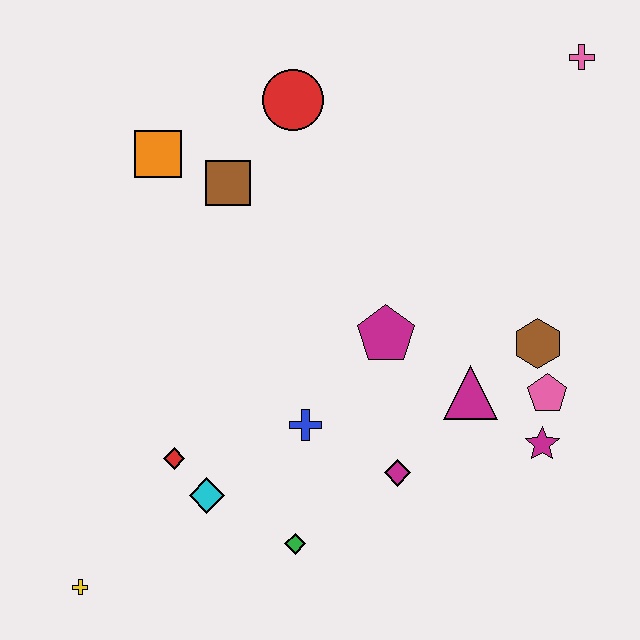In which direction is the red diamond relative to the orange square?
The red diamond is below the orange square.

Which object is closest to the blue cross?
The magenta diamond is closest to the blue cross.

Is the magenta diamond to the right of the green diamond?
Yes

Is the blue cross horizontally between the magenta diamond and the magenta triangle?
No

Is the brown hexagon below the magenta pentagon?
Yes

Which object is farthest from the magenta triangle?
The yellow cross is farthest from the magenta triangle.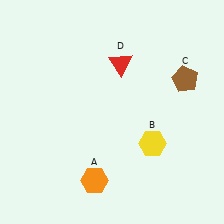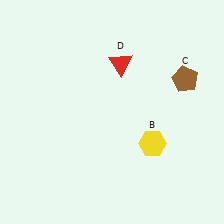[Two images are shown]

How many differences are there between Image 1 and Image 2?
There is 1 difference between the two images.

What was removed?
The orange hexagon (A) was removed in Image 2.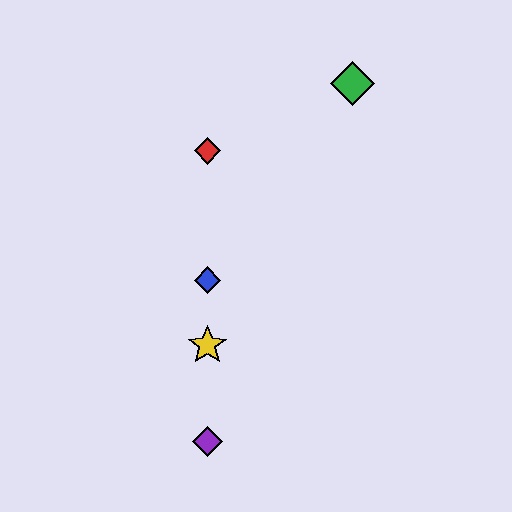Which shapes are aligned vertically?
The red diamond, the blue diamond, the yellow star, the purple diamond are aligned vertically.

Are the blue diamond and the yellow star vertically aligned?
Yes, both are at x≈207.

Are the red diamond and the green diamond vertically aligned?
No, the red diamond is at x≈207 and the green diamond is at x≈352.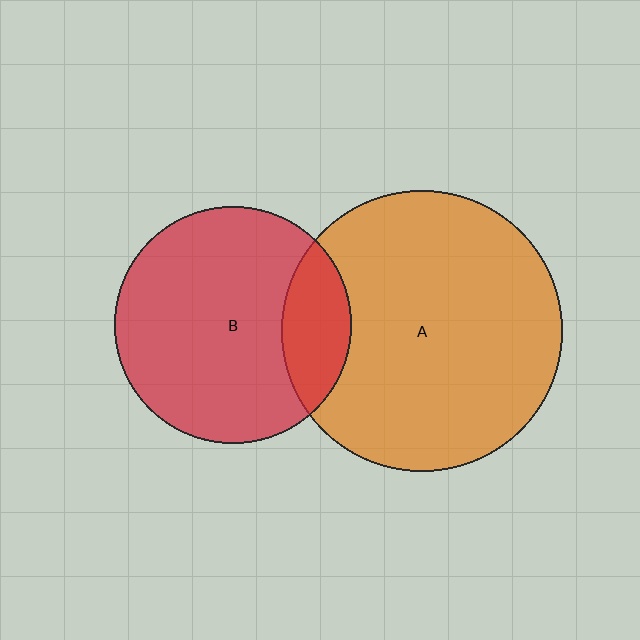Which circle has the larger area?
Circle A (orange).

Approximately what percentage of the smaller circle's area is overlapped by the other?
Approximately 20%.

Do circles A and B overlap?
Yes.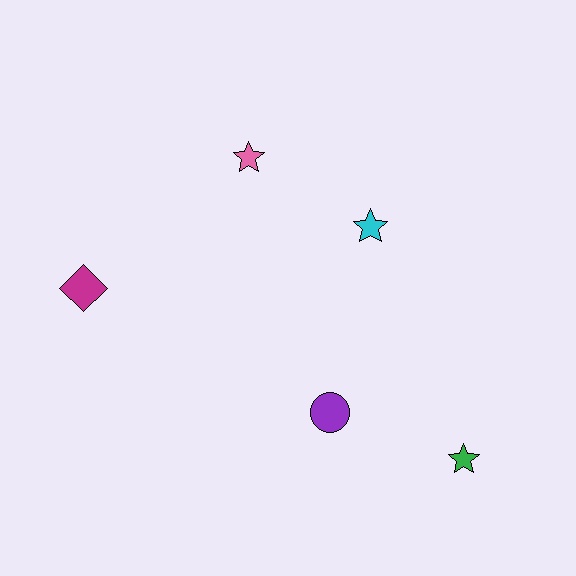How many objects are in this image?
There are 5 objects.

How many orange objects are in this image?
There are no orange objects.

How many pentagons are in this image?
There are no pentagons.